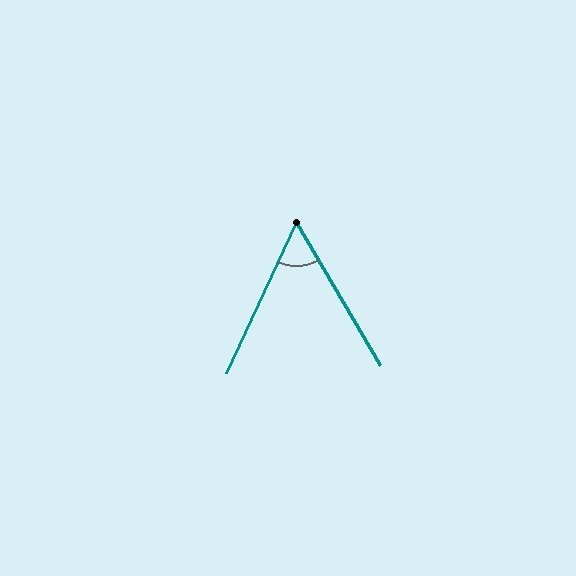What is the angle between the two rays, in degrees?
Approximately 55 degrees.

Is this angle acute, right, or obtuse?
It is acute.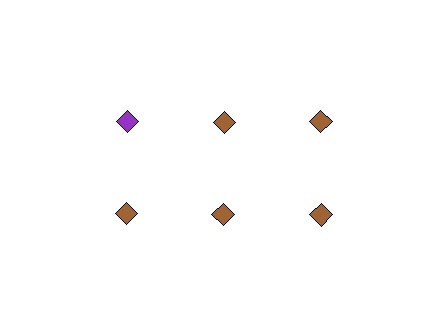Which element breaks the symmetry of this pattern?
The purple diamond in the top row, leftmost column breaks the symmetry. All other shapes are brown diamonds.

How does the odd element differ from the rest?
It has a different color: purple instead of brown.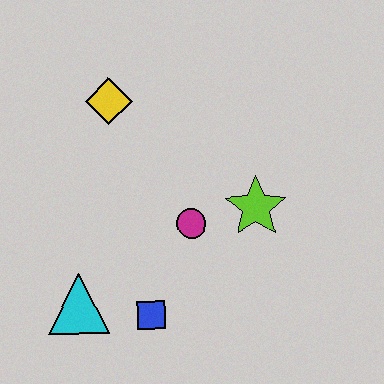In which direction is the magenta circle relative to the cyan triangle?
The magenta circle is to the right of the cyan triangle.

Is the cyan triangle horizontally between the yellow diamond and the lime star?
No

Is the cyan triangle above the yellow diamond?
No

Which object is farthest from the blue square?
The yellow diamond is farthest from the blue square.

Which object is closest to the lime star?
The magenta circle is closest to the lime star.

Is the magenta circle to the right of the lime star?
No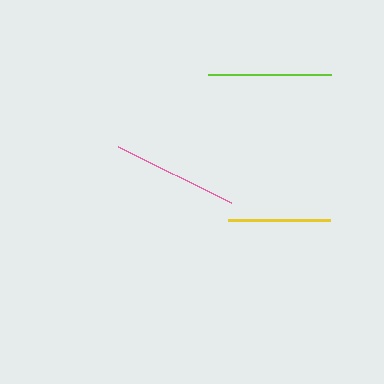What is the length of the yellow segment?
The yellow segment is approximately 102 pixels long.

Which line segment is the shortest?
The yellow line is the shortest at approximately 102 pixels.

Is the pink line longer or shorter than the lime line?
The pink line is longer than the lime line.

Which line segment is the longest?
The pink line is the longest at approximately 126 pixels.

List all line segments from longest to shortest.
From longest to shortest: pink, lime, yellow.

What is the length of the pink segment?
The pink segment is approximately 126 pixels long.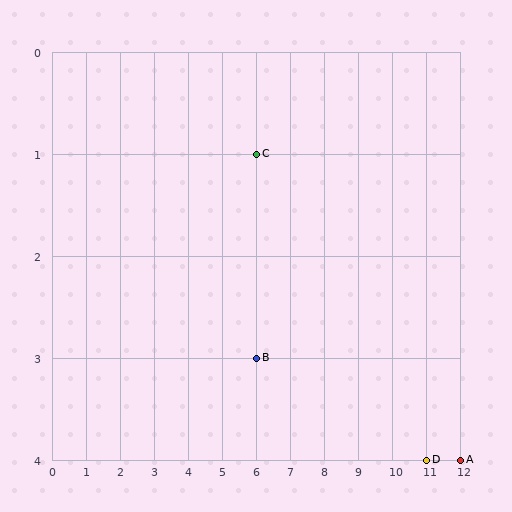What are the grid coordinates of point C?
Point C is at grid coordinates (6, 1).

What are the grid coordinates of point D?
Point D is at grid coordinates (11, 4).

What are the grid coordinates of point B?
Point B is at grid coordinates (6, 3).